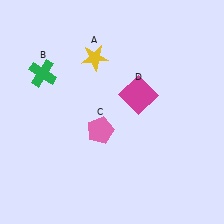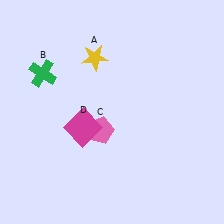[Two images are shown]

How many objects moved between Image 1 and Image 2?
1 object moved between the two images.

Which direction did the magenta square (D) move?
The magenta square (D) moved left.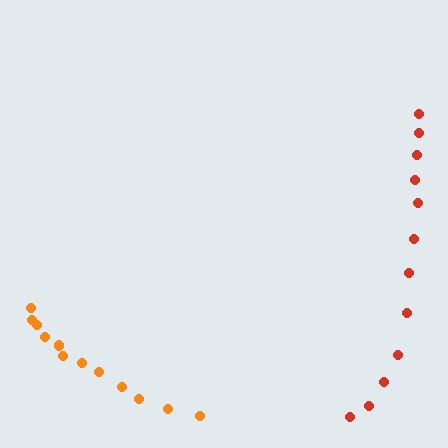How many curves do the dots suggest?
There are 2 distinct paths.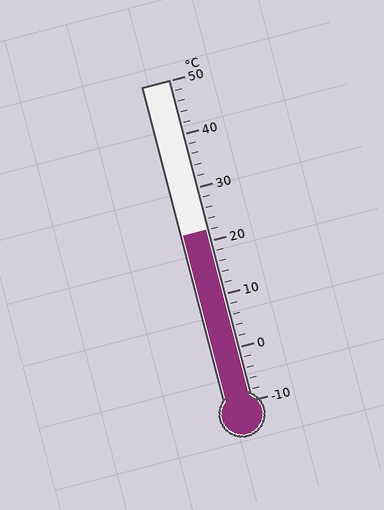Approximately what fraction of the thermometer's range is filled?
The thermometer is filled to approximately 55% of its range.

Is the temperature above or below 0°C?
The temperature is above 0°C.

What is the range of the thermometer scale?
The thermometer scale ranges from -10°C to 50°C.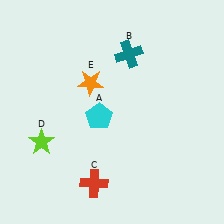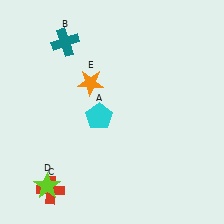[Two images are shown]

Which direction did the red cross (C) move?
The red cross (C) moved left.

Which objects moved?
The objects that moved are: the teal cross (B), the red cross (C), the lime star (D).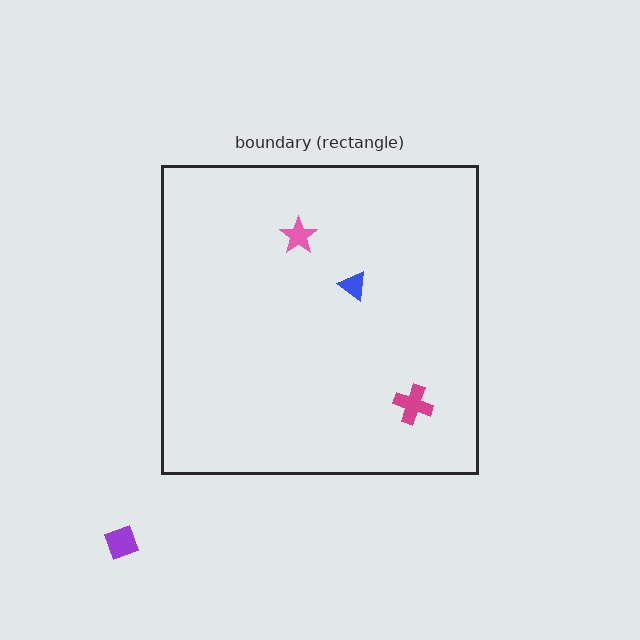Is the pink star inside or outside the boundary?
Inside.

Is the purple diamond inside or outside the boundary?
Outside.